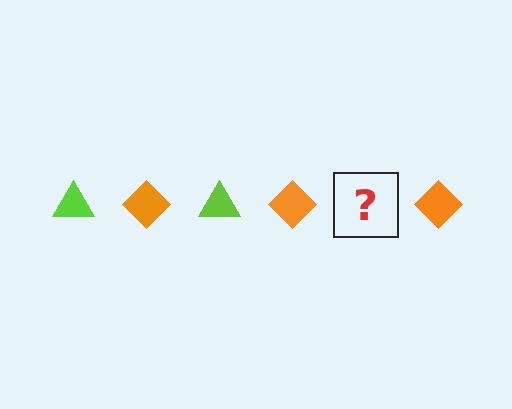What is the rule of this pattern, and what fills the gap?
The rule is that the pattern alternates between lime triangle and orange diamond. The gap should be filled with a lime triangle.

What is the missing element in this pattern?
The missing element is a lime triangle.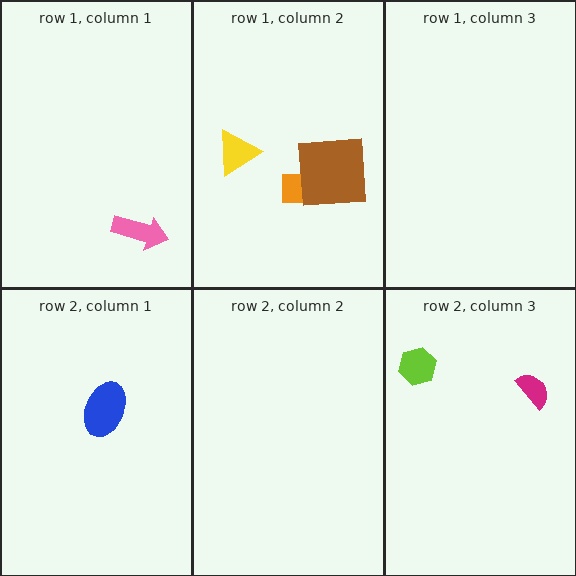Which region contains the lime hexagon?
The row 2, column 3 region.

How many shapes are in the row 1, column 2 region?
3.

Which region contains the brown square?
The row 1, column 2 region.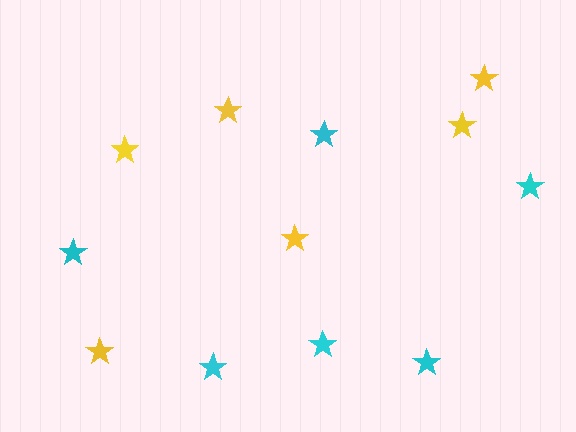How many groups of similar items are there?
There are 2 groups: one group of yellow stars (6) and one group of cyan stars (6).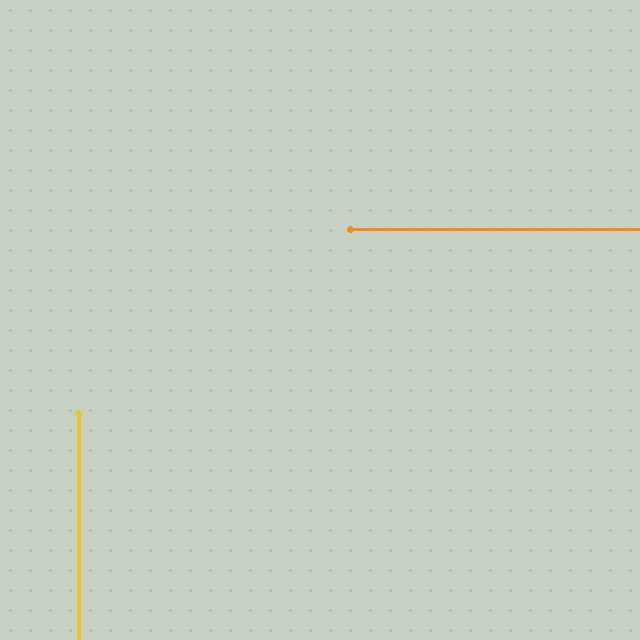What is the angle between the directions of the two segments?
Approximately 90 degrees.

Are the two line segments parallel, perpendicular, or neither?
Perpendicular — they meet at approximately 90°.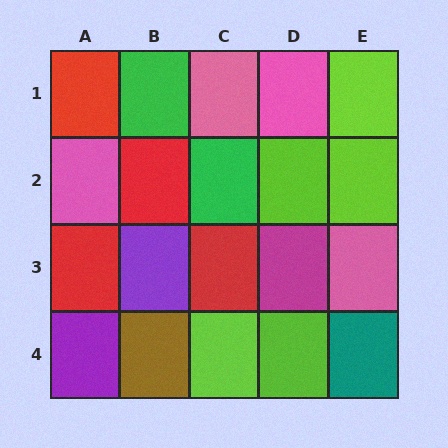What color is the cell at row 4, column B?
Brown.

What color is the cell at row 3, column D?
Magenta.